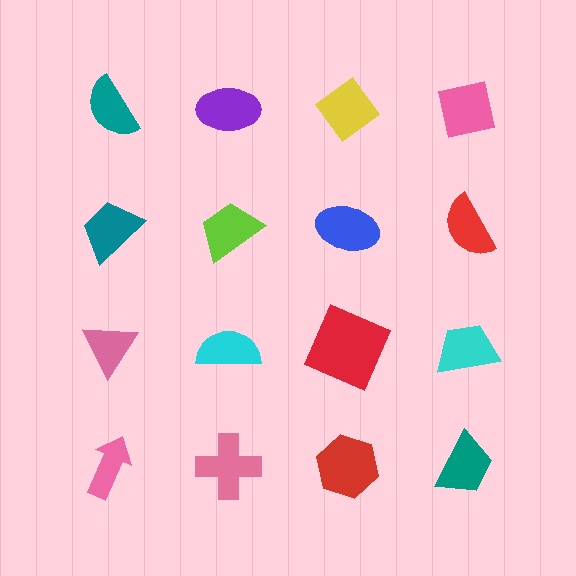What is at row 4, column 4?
A teal trapezoid.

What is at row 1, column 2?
A purple ellipse.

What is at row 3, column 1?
A pink triangle.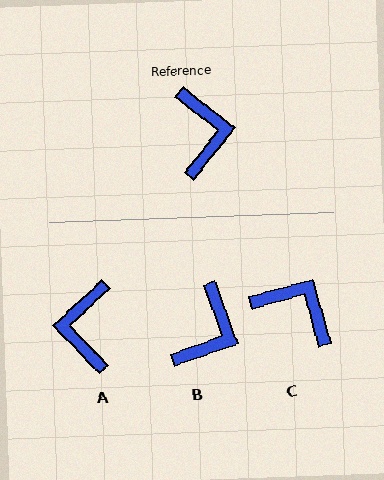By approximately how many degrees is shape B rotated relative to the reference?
Approximately 32 degrees clockwise.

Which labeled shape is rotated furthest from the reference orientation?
A, about 172 degrees away.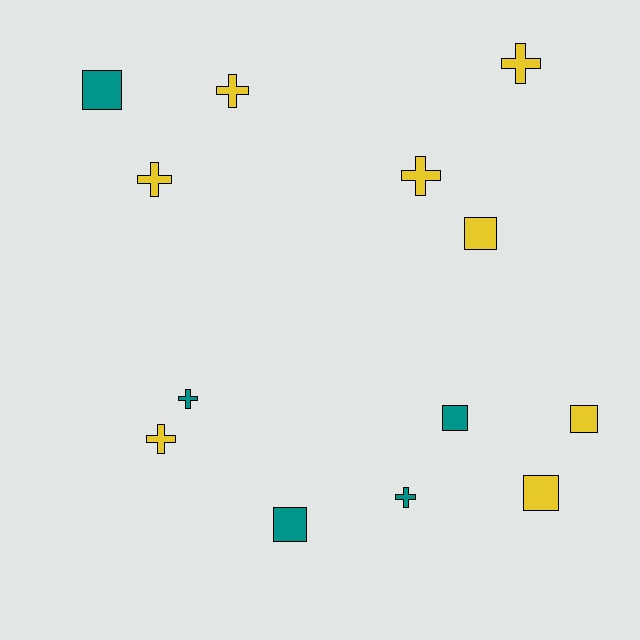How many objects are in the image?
There are 13 objects.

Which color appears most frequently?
Yellow, with 8 objects.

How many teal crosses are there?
There are 2 teal crosses.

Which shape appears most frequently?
Cross, with 7 objects.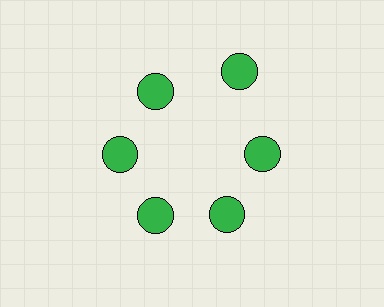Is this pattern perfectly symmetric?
No. The 6 green circles are arranged in a ring, but one element near the 1 o'clock position is pushed outward from the center, breaking the 6-fold rotational symmetry.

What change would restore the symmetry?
The symmetry would be restored by moving it inward, back onto the ring so that all 6 circles sit at equal angles and equal distance from the center.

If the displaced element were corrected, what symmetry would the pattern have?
It would have 6-fold rotational symmetry — the pattern would map onto itself every 60 degrees.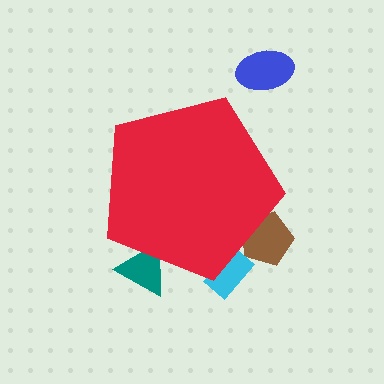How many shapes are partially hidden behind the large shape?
3 shapes are partially hidden.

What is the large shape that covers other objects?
A red pentagon.